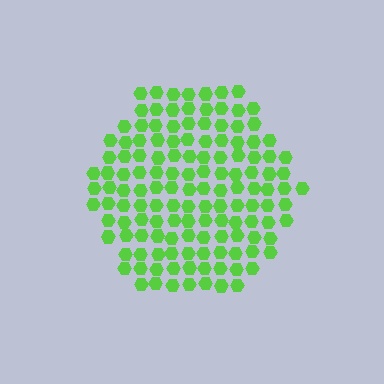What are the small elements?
The small elements are hexagons.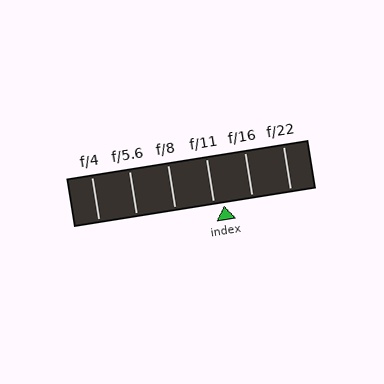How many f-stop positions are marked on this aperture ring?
There are 6 f-stop positions marked.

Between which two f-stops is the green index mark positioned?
The index mark is between f/11 and f/16.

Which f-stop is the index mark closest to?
The index mark is closest to f/11.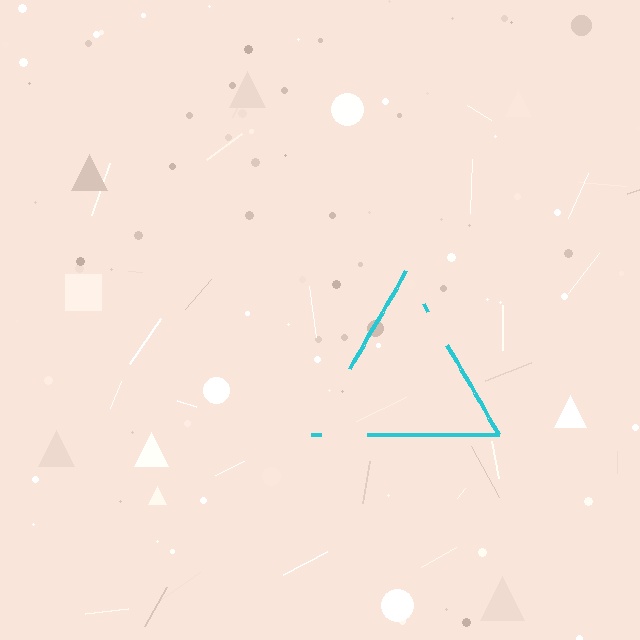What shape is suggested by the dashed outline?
The dashed outline suggests a triangle.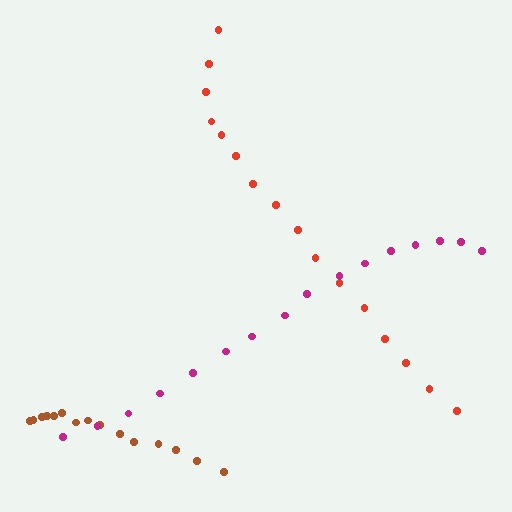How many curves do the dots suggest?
There are 3 distinct paths.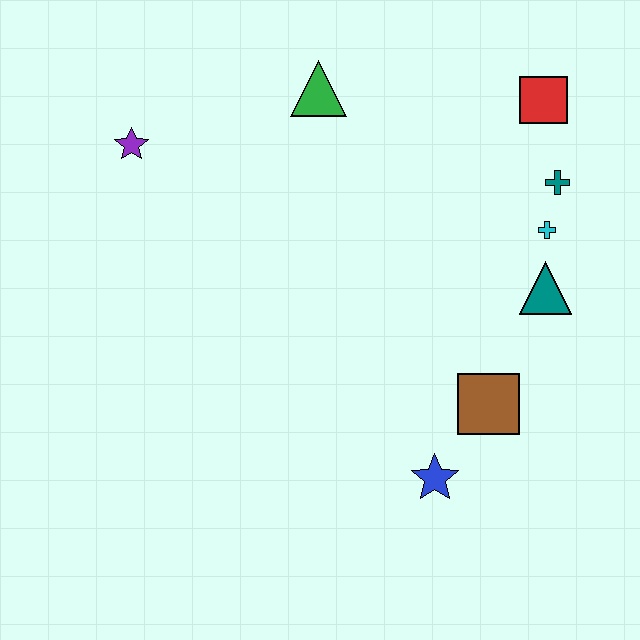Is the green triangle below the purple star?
No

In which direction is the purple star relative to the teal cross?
The purple star is to the left of the teal cross.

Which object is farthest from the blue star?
The purple star is farthest from the blue star.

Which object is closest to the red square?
The teal cross is closest to the red square.